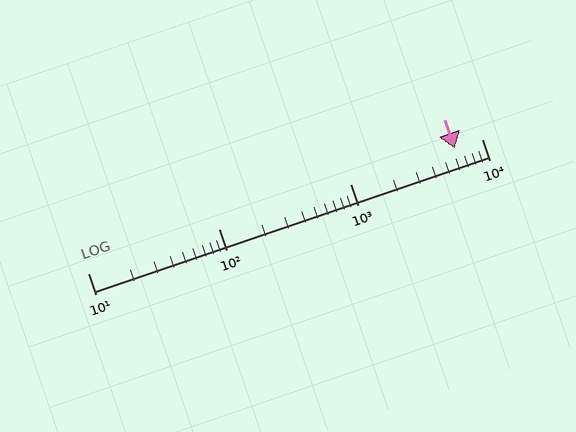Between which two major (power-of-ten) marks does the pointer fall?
The pointer is between 1000 and 10000.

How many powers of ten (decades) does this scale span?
The scale spans 3 decades, from 10 to 10000.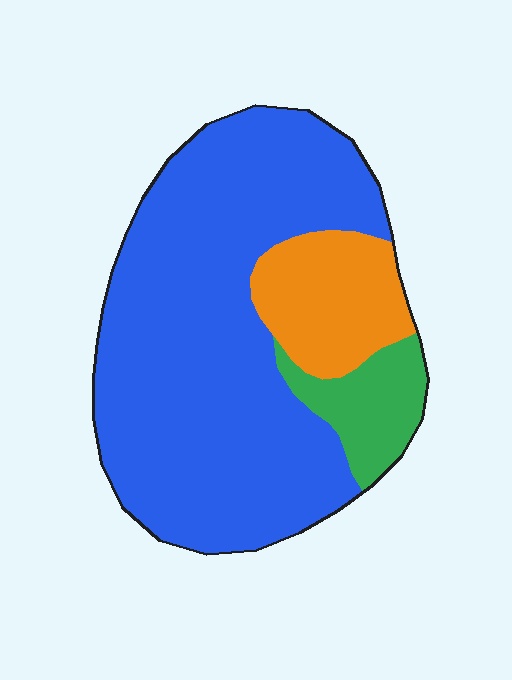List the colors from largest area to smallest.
From largest to smallest: blue, orange, green.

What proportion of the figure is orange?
Orange takes up less than a quarter of the figure.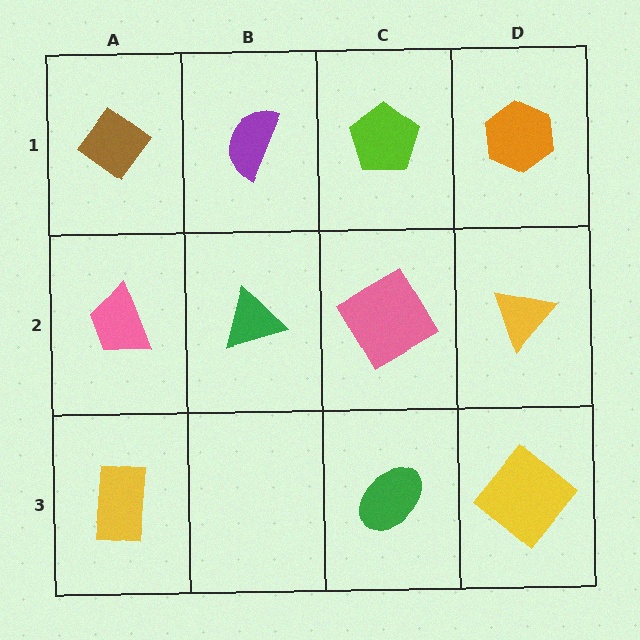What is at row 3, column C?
A green ellipse.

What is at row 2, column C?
A pink diamond.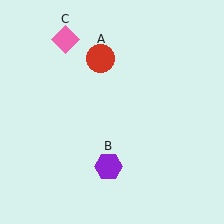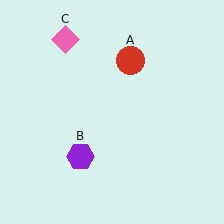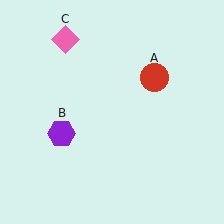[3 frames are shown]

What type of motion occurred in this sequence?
The red circle (object A), purple hexagon (object B) rotated clockwise around the center of the scene.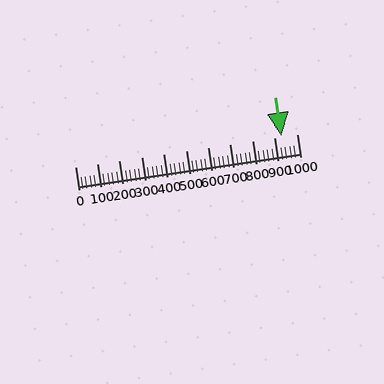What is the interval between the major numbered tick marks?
The major tick marks are spaced 100 units apart.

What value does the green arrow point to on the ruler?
The green arrow points to approximately 932.